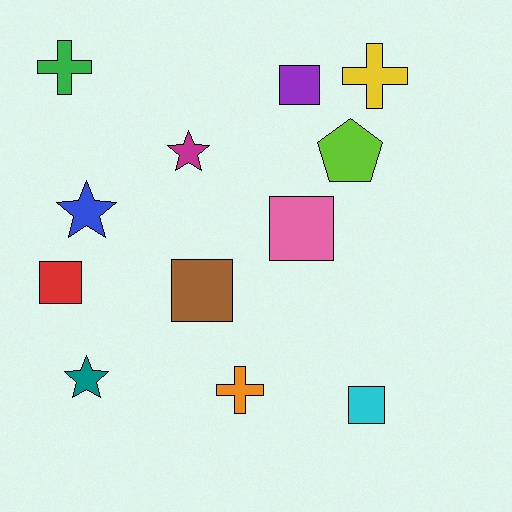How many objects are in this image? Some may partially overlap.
There are 12 objects.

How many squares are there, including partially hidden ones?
There are 5 squares.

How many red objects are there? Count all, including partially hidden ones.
There is 1 red object.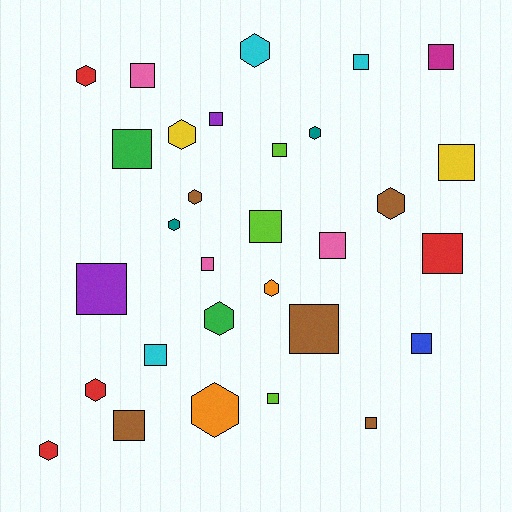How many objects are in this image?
There are 30 objects.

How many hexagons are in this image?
There are 12 hexagons.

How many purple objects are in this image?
There are 2 purple objects.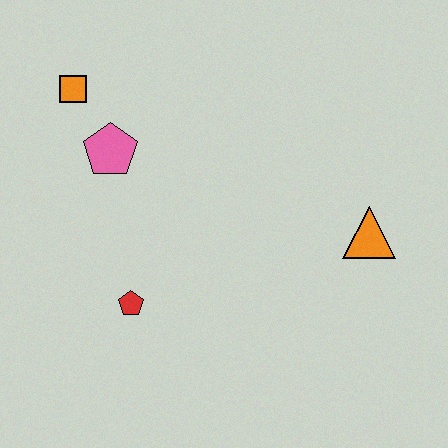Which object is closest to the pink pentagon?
The orange square is closest to the pink pentagon.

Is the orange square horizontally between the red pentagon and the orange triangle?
No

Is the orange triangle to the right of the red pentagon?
Yes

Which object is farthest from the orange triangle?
The orange square is farthest from the orange triangle.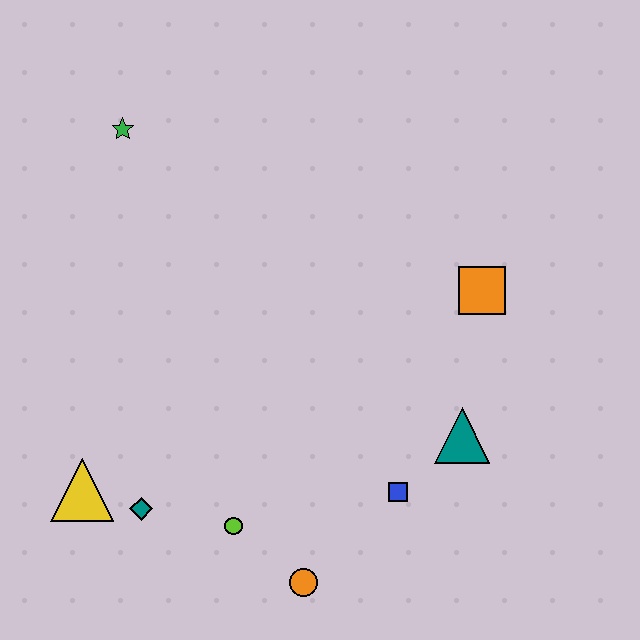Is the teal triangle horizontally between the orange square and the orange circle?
Yes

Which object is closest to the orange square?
The teal triangle is closest to the orange square.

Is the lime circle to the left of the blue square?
Yes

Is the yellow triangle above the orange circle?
Yes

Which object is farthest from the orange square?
The yellow triangle is farthest from the orange square.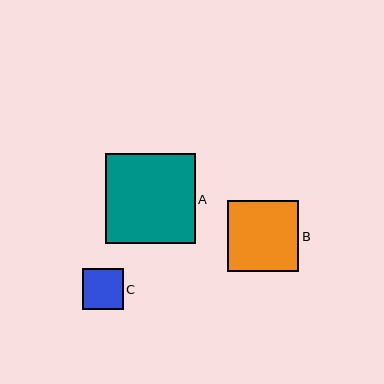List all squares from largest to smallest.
From largest to smallest: A, B, C.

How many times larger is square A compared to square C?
Square A is approximately 2.2 times the size of square C.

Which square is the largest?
Square A is the largest with a size of approximately 90 pixels.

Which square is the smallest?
Square C is the smallest with a size of approximately 41 pixels.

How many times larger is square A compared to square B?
Square A is approximately 1.3 times the size of square B.